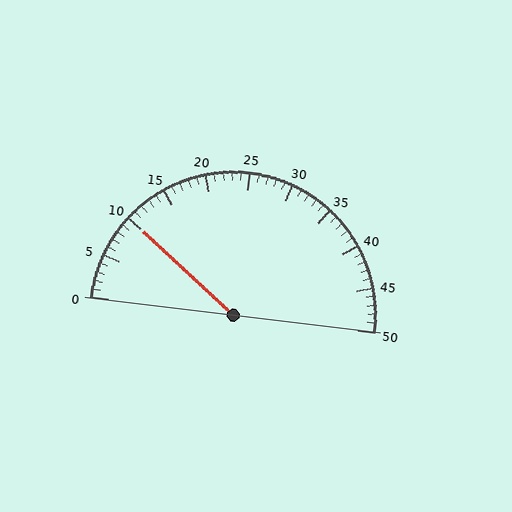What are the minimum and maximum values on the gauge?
The gauge ranges from 0 to 50.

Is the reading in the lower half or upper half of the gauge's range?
The reading is in the lower half of the range (0 to 50).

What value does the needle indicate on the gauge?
The needle indicates approximately 10.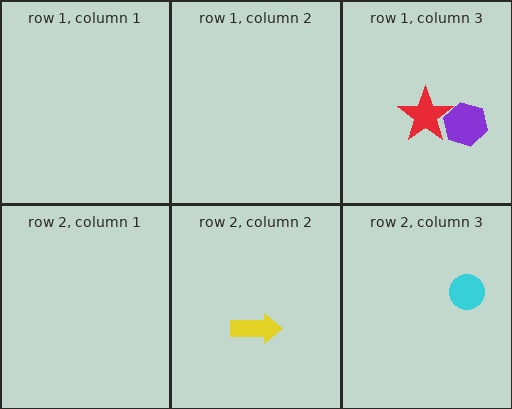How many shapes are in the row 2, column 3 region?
1.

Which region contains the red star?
The row 1, column 3 region.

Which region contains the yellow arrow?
The row 2, column 2 region.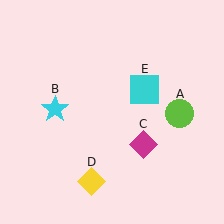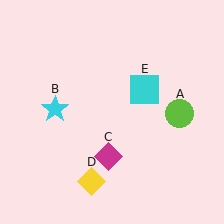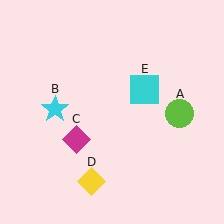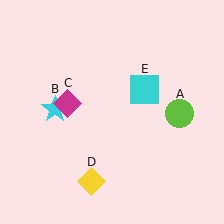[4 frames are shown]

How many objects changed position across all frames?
1 object changed position: magenta diamond (object C).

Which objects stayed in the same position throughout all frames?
Lime circle (object A) and cyan star (object B) and yellow diamond (object D) and cyan square (object E) remained stationary.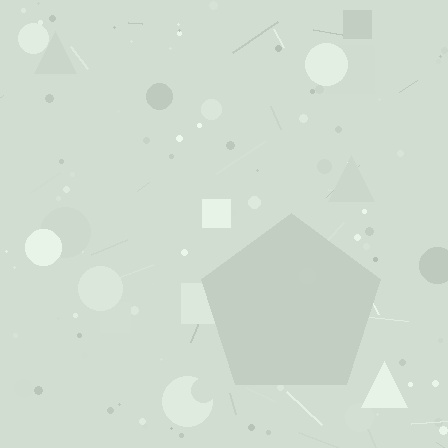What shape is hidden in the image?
A pentagon is hidden in the image.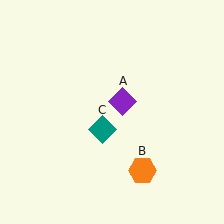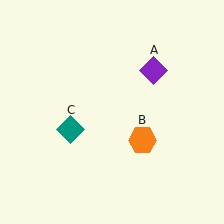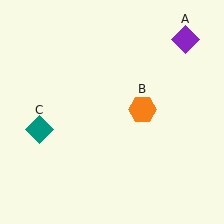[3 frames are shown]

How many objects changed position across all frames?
3 objects changed position: purple diamond (object A), orange hexagon (object B), teal diamond (object C).